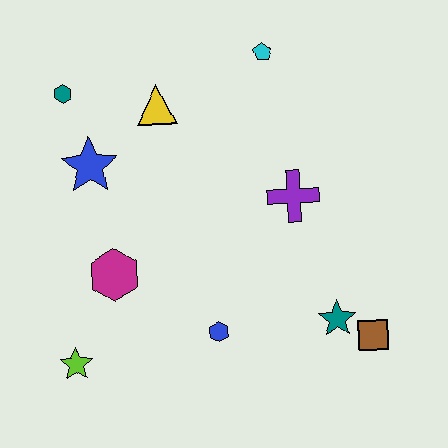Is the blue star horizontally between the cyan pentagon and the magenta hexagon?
No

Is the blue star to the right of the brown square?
No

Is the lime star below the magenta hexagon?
Yes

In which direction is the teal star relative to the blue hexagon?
The teal star is to the right of the blue hexagon.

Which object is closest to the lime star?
The magenta hexagon is closest to the lime star.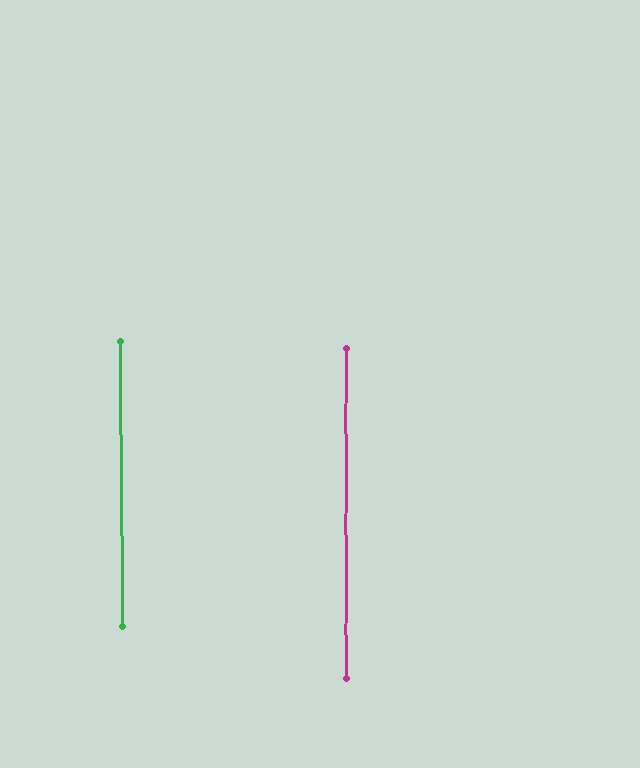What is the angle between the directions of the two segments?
Approximately 0 degrees.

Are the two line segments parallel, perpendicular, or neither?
Parallel — their directions differ by only 0.3°.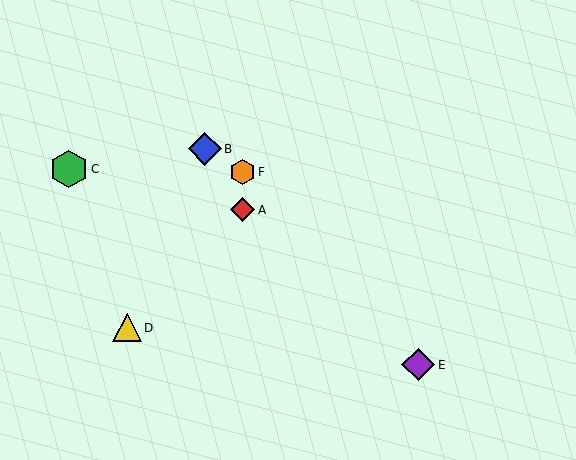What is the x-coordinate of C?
Object C is at x≈69.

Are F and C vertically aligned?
No, F is at x≈243 and C is at x≈69.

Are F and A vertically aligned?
Yes, both are at x≈243.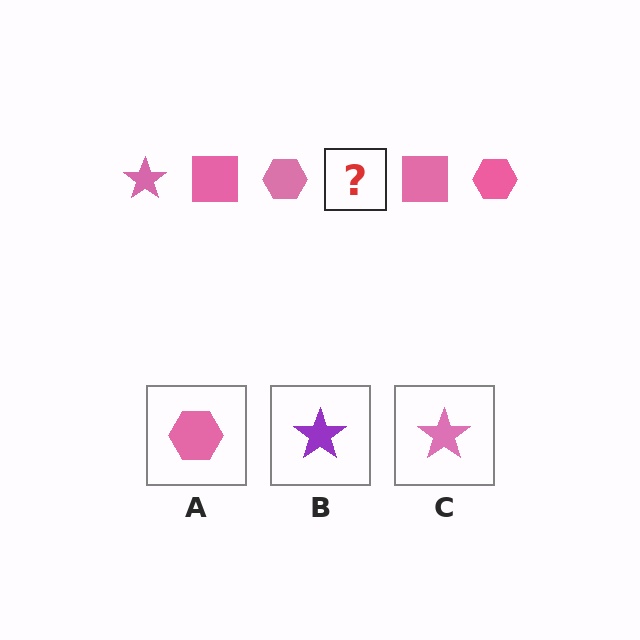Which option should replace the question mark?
Option C.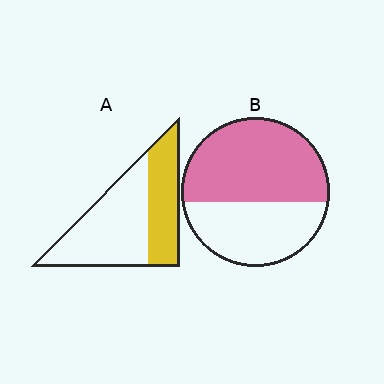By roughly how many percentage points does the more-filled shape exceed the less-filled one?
By roughly 20 percentage points (B over A).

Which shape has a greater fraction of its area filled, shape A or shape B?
Shape B.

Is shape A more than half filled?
No.